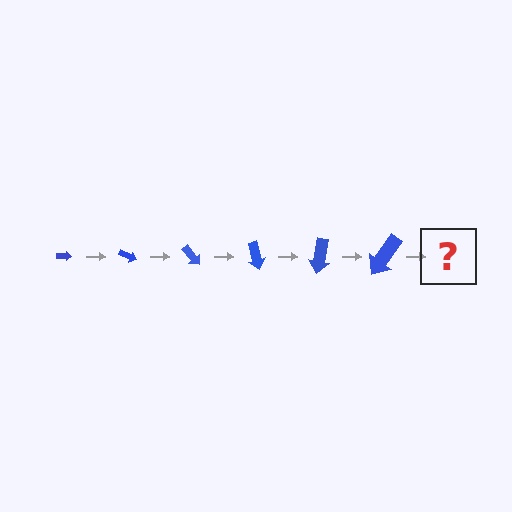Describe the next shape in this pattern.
It should be an arrow, larger than the previous one and rotated 150 degrees from the start.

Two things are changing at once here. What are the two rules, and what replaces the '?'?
The two rules are that the arrow grows larger each step and it rotates 25 degrees each step. The '?' should be an arrow, larger than the previous one and rotated 150 degrees from the start.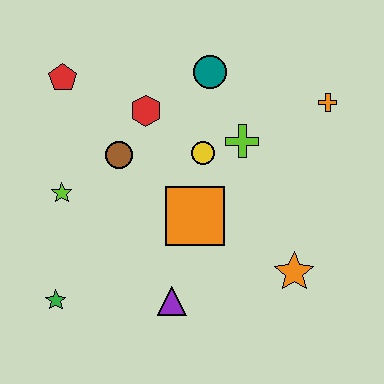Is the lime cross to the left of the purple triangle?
No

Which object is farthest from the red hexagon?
The orange star is farthest from the red hexagon.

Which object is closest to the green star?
The lime star is closest to the green star.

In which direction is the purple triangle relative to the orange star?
The purple triangle is to the left of the orange star.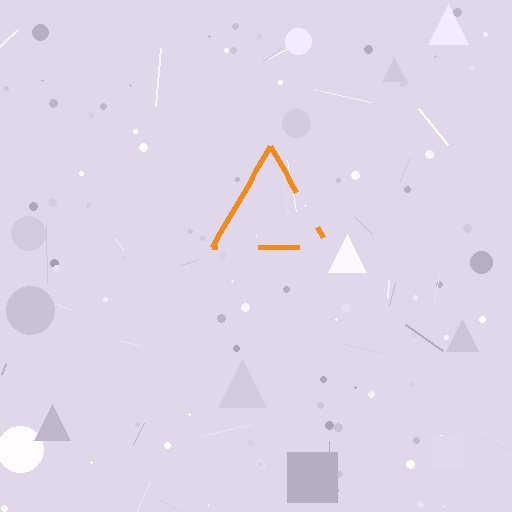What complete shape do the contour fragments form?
The contour fragments form a triangle.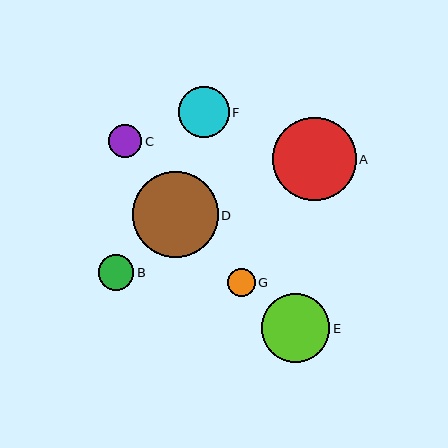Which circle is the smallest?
Circle G is the smallest with a size of approximately 28 pixels.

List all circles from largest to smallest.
From largest to smallest: D, A, E, F, B, C, G.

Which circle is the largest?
Circle D is the largest with a size of approximately 86 pixels.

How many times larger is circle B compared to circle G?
Circle B is approximately 1.2 times the size of circle G.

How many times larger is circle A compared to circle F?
Circle A is approximately 1.6 times the size of circle F.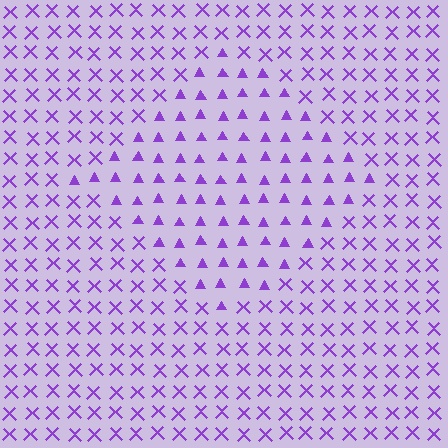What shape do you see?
I see a diamond.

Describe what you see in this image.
The image is filled with small purple elements arranged in a uniform grid. A diamond-shaped region contains triangles, while the surrounding area contains X marks. The boundary is defined purely by the change in element shape.